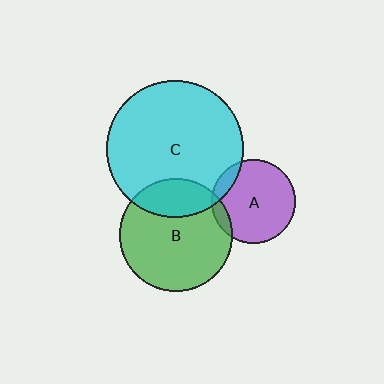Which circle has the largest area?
Circle C (cyan).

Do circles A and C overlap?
Yes.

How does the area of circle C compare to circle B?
Approximately 1.5 times.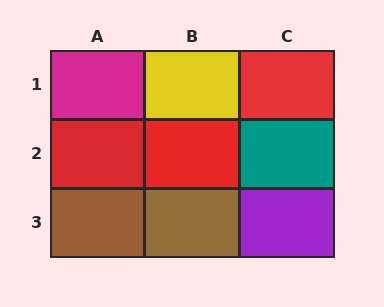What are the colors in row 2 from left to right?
Red, red, teal.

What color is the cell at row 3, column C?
Purple.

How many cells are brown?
2 cells are brown.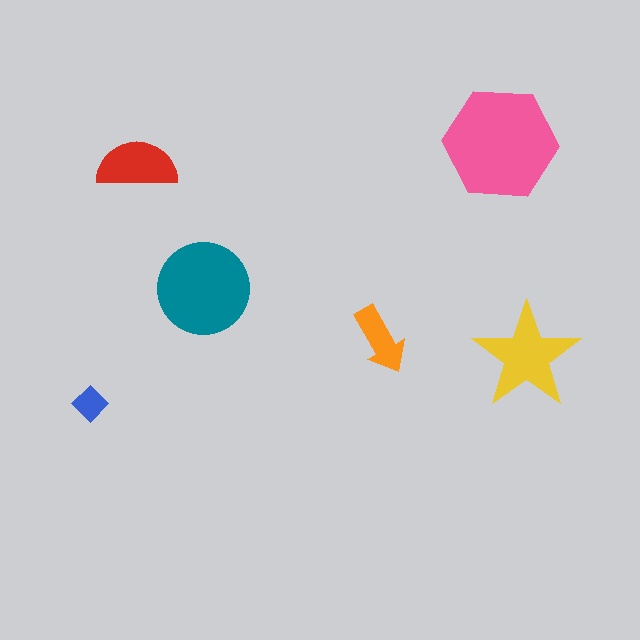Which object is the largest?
The pink hexagon.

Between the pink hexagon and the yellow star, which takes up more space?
The pink hexagon.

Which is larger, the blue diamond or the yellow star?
The yellow star.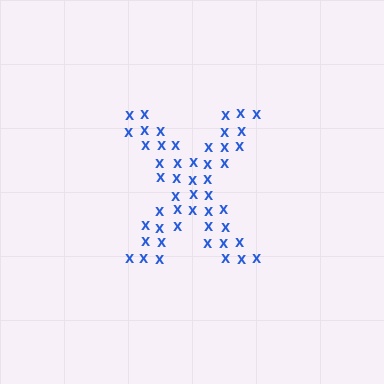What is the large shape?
The large shape is the letter X.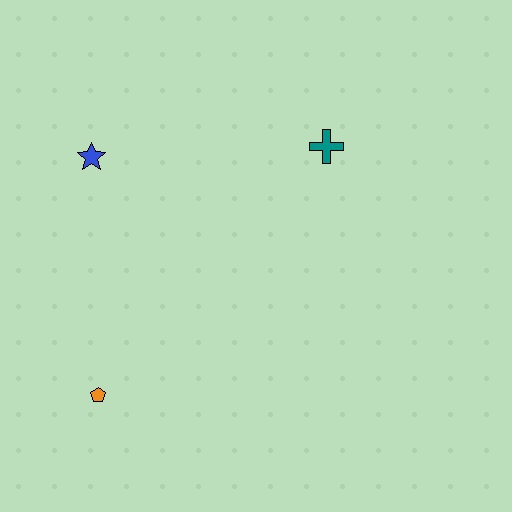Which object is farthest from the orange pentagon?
The teal cross is farthest from the orange pentagon.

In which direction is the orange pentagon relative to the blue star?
The orange pentagon is below the blue star.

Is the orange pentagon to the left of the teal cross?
Yes